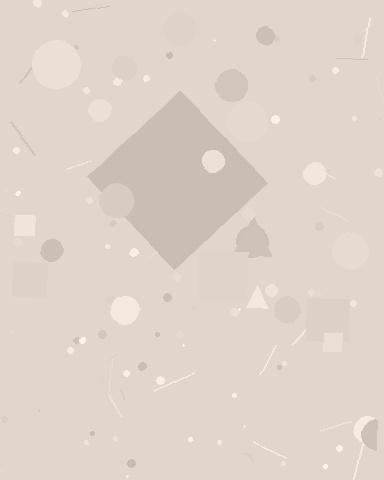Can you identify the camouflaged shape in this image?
The camouflaged shape is a diamond.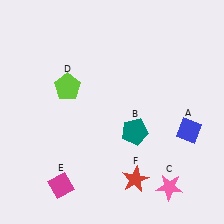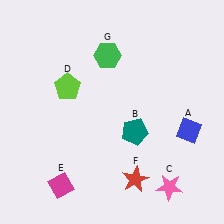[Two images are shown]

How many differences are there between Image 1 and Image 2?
There is 1 difference between the two images.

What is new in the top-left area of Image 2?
A green hexagon (G) was added in the top-left area of Image 2.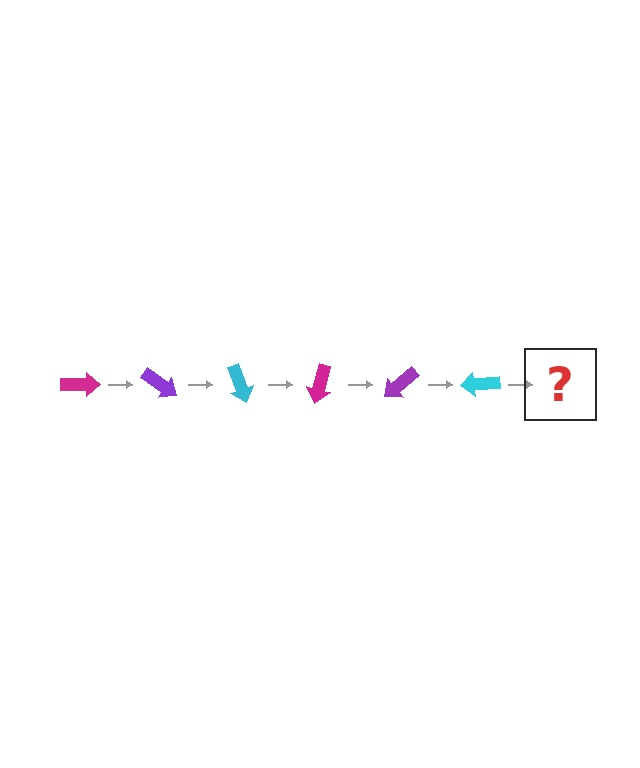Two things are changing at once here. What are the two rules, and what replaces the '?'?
The two rules are that it rotates 35 degrees each step and the color cycles through magenta, purple, and cyan. The '?' should be a magenta arrow, rotated 210 degrees from the start.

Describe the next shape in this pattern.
It should be a magenta arrow, rotated 210 degrees from the start.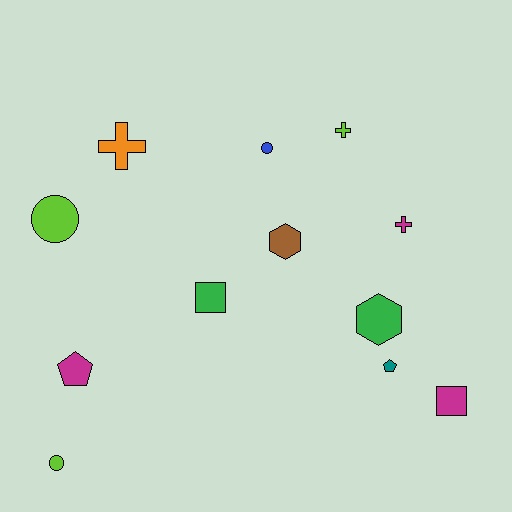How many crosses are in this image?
There are 3 crosses.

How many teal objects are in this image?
There is 1 teal object.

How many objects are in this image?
There are 12 objects.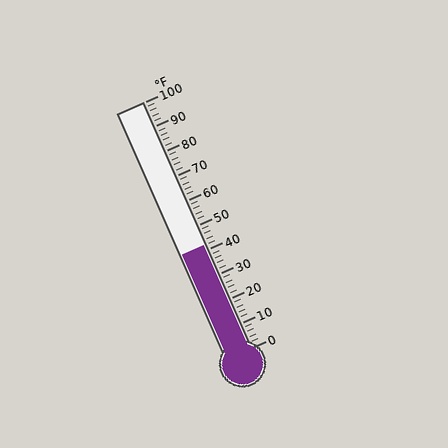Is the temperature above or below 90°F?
The temperature is below 90°F.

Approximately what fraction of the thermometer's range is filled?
The thermometer is filled to approximately 40% of its range.